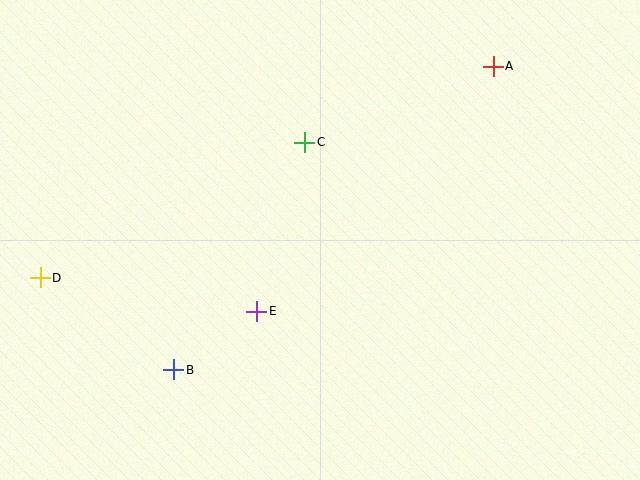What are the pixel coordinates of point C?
Point C is at (305, 142).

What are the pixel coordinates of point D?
Point D is at (40, 278).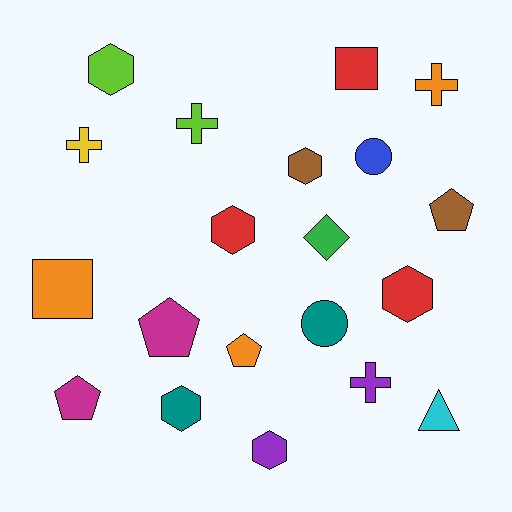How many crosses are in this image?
There are 4 crosses.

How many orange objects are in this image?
There are 3 orange objects.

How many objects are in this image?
There are 20 objects.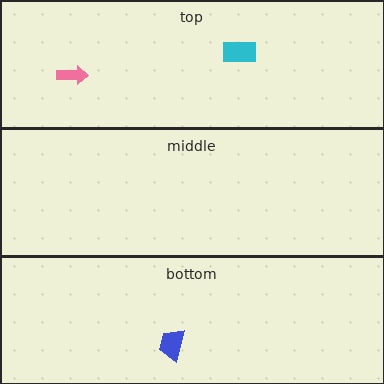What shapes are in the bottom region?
The blue trapezoid.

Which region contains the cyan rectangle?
The top region.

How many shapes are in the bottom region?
1.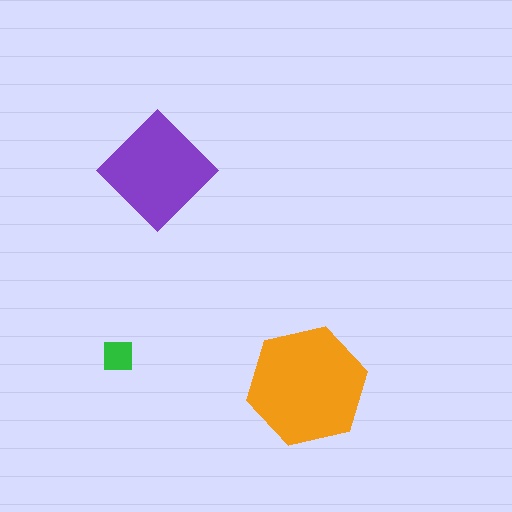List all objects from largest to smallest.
The orange hexagon, the purple diamond, the green square.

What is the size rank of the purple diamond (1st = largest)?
2nd.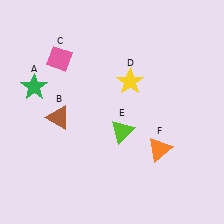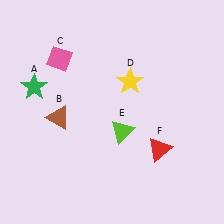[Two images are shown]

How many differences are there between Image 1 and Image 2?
There is 1 difference between the two images.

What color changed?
The triangle (F) changed from orange in Image 1 to red in Image 2.